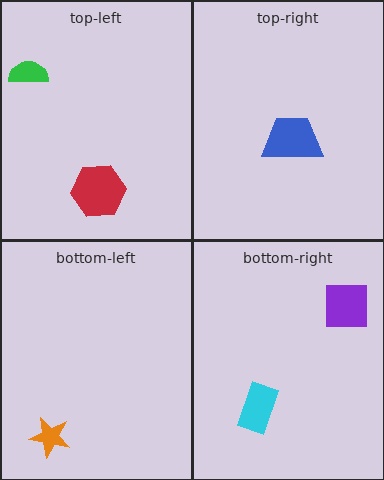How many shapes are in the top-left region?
2.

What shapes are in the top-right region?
The blue trapezoid.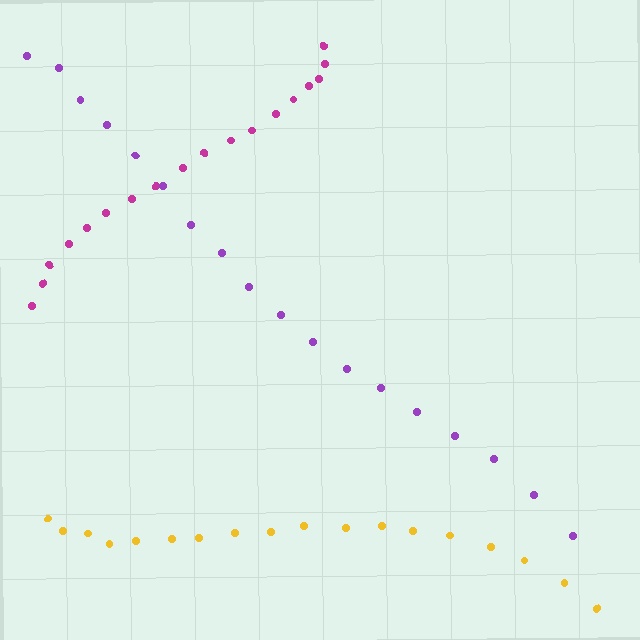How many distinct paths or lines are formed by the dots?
There are 3 distinct paths.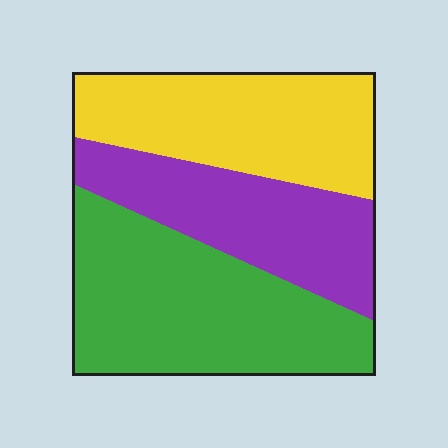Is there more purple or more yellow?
Yellow.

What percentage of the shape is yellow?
Yellow covers about 30% of the shape.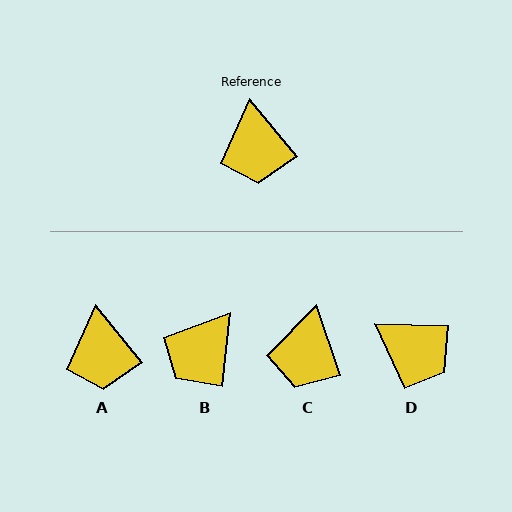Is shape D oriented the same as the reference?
No, it is off by about 49 degrees.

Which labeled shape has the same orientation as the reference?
A.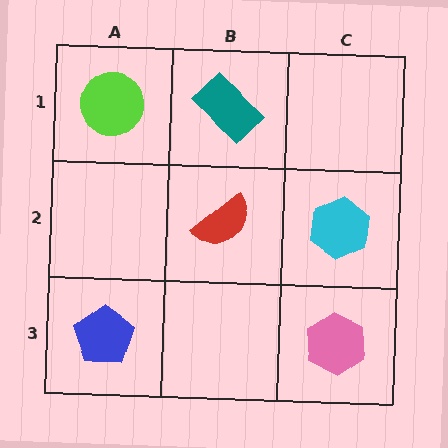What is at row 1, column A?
A lime circle.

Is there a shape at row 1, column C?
No, that cell is empty.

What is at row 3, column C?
A pink hexagon.